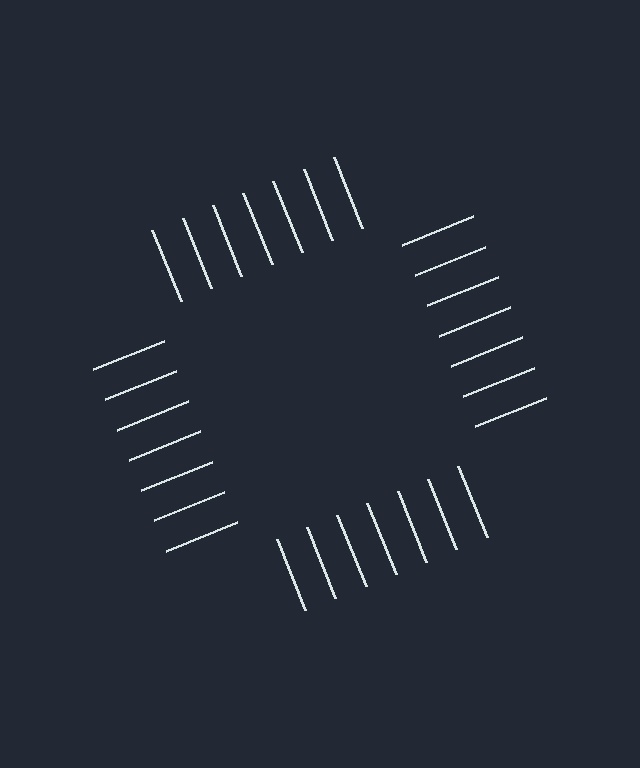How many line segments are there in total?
28 — 7 along each of the 4 edges.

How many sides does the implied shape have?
4 sides — the line-ends trace a square.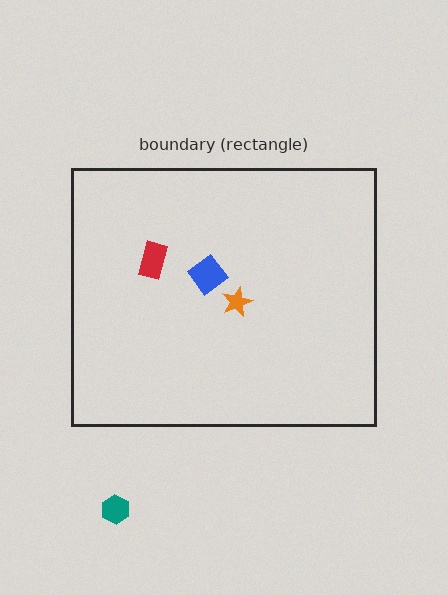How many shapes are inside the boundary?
3 inside, 1 outside.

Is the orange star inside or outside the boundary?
Inside.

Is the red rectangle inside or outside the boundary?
Inside.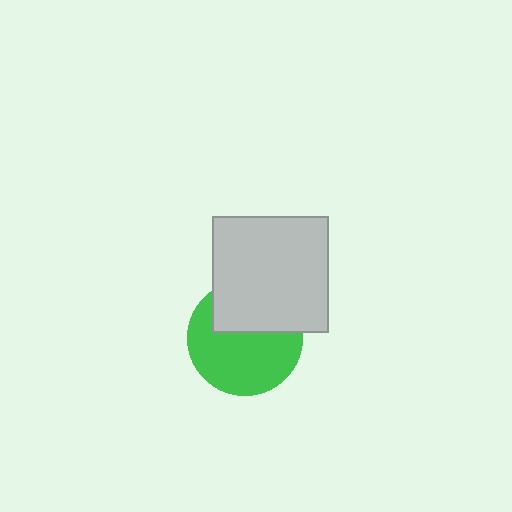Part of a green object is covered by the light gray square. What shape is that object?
It is a circle.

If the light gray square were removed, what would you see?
You would see the complete green circle.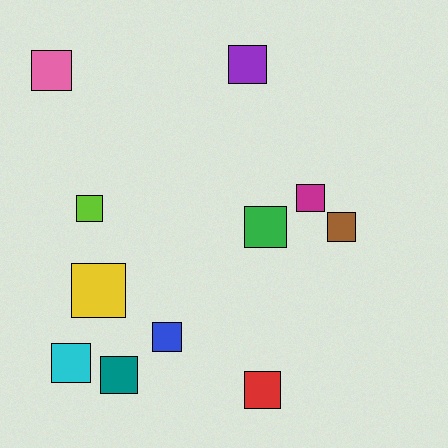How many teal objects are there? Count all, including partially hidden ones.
There is 1 teal object.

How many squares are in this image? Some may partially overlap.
There are 11 squares.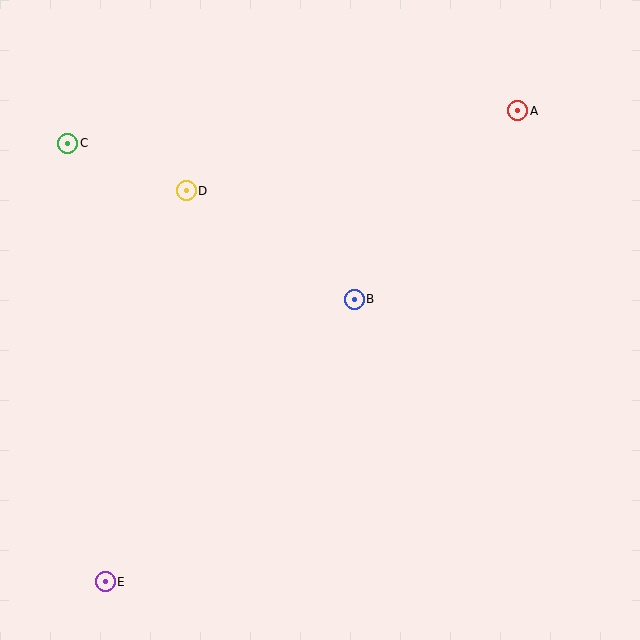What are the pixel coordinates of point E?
Point E is at (105, 582).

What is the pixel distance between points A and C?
The distance between A and C is 451 pixels.